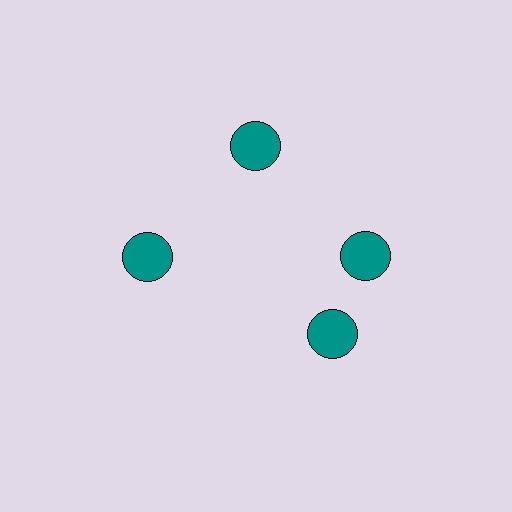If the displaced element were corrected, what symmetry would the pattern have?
It would have 4-fold rotational symmetry — the pattern would map onto itself every 90 degrees.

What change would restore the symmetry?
The symmetry would be restored by rotating it back into even spacing with its neighbors so that all 4 circles sit at equal angles and equal distance from the center.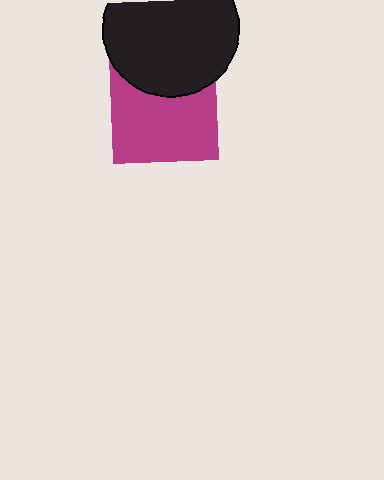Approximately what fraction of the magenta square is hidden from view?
Roughly 31% of the magenta square is hidden behind the black circle.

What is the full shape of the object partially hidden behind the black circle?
The partially hidden object is a magenta square.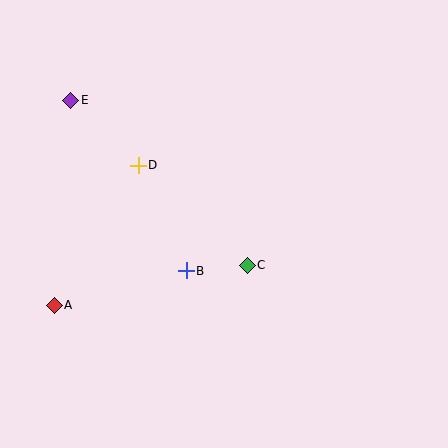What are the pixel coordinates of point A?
Point A is at (54, 305).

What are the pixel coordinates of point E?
Point E is at (71, 100).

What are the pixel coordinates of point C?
Point C is at (247, 265).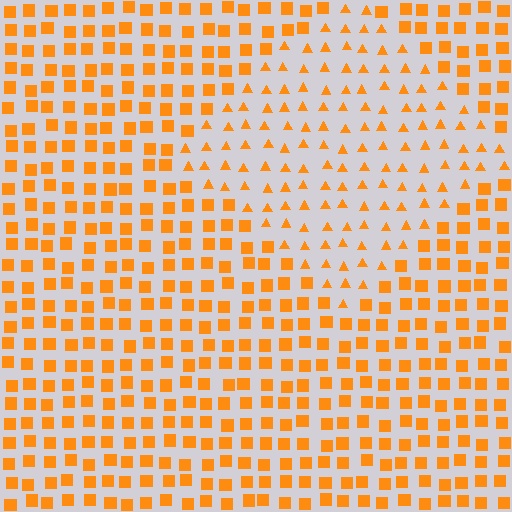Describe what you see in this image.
The image is filled with small orange elements arranged in a uniform grid. A diamond-shaped region contains triangles, while the surrounding area contains squares. The boundary is defined purely by the change in element shape.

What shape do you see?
I see a diamond.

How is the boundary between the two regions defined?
The boundary is defined by a change in element shape: triangles inside vs. squares outside. All elements share the same color and spacing.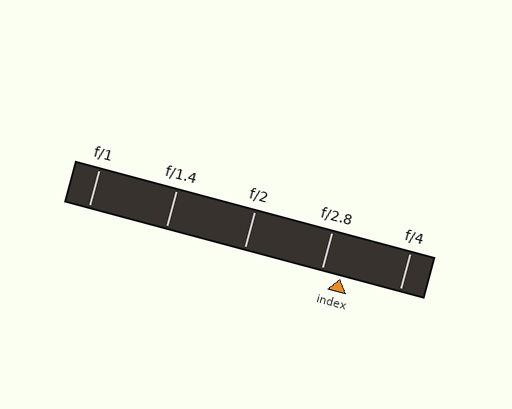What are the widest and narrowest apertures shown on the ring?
The widest aperture shown is f/1 and the narrowest is f/4.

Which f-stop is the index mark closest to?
The index mark is closest to f/2.8.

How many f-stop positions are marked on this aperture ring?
There are 5 f-stop positions marked.